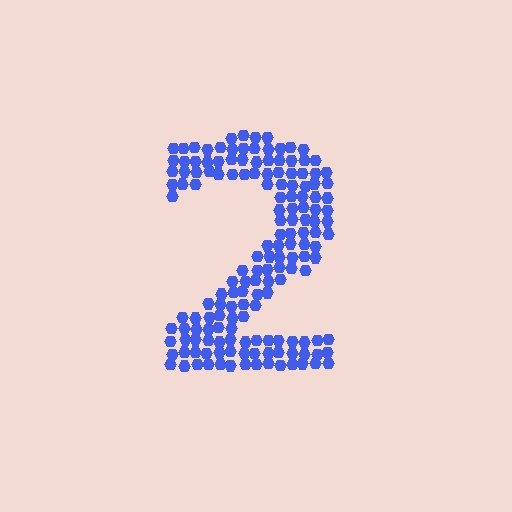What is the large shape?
The large shape is the digit 2.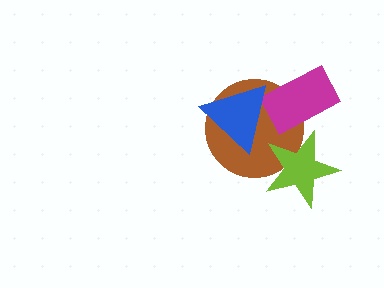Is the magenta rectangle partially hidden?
Yes, it is partially covered by another shape.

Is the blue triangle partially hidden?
No, no other shape covers it.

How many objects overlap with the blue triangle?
2 objects overlap with the blue triangle.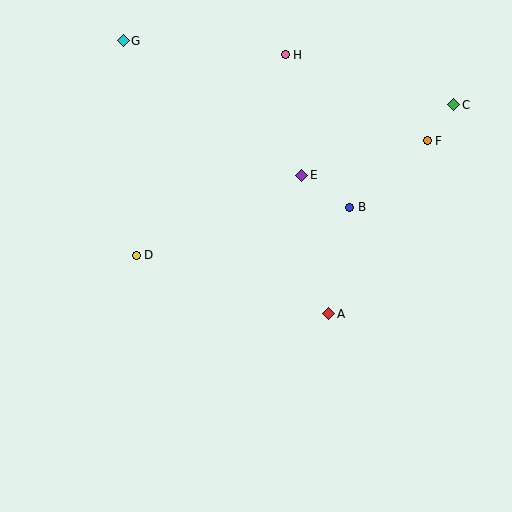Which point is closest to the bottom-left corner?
Point D is closest to the bottom-left corner.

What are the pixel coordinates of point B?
Point B is at (350, 207).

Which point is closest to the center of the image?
Point A at (329, 314) is closest to the center.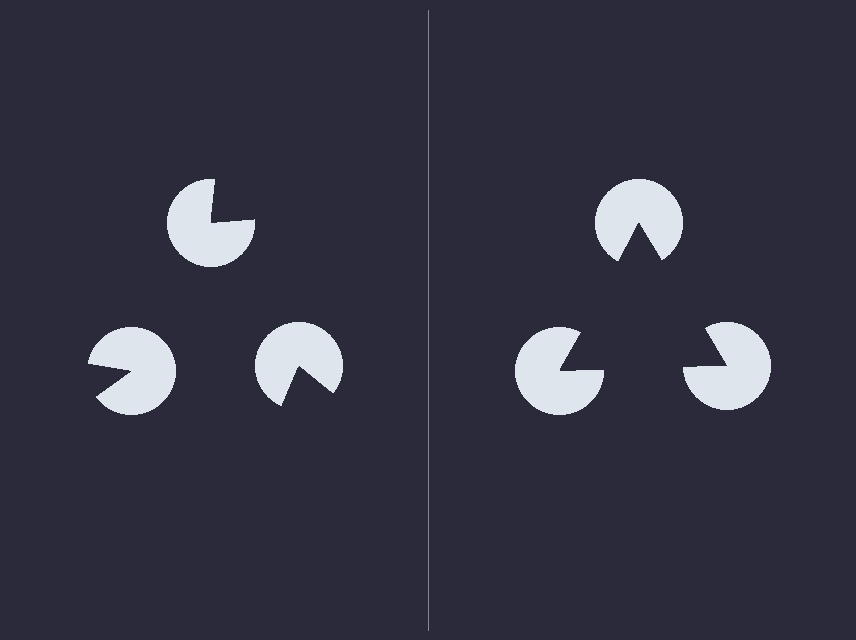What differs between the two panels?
The pac-man discs are positioned identically on both sides; only the wedge orientations differ. On the right they align to a triangle; on the left they are misaligned.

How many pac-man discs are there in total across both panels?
6 — 3 on each side.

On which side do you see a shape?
An illusory triangle appears on the right side. On the left side the wedge cuts are rotated, so no coherent shape forms.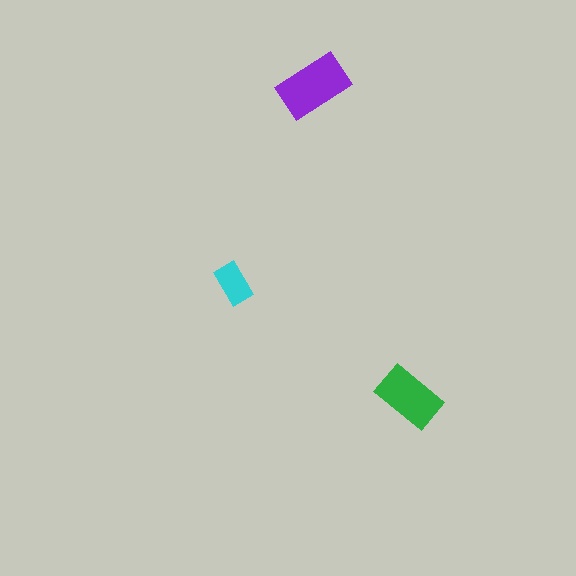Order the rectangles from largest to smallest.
the purple one, the green one, the cyan one.